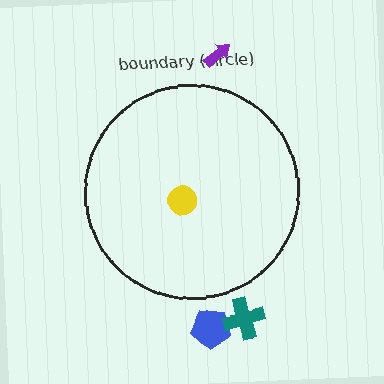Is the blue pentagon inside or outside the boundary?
Outside.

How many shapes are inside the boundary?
1 inside, 3 outside.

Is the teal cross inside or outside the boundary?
Outside.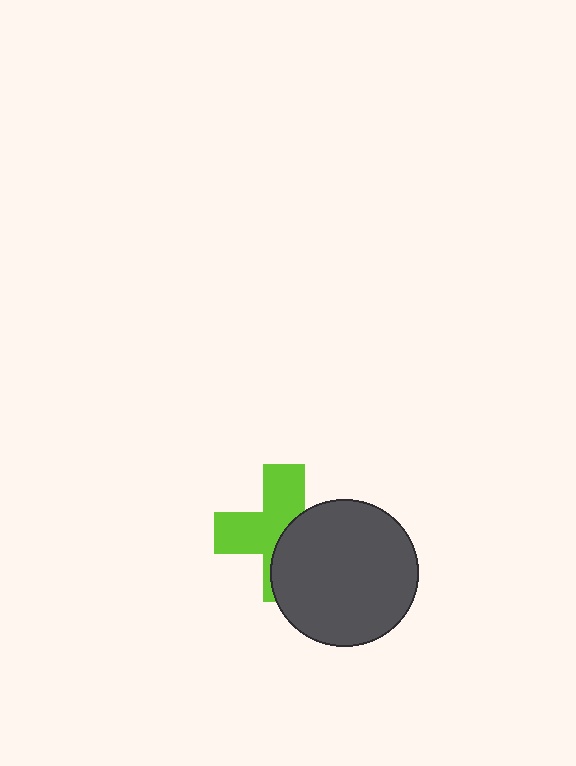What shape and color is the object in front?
The object in front is a dark gray circle.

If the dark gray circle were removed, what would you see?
You would see the complete lime cross.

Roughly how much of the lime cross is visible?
About half of it is visible (roughly 54%).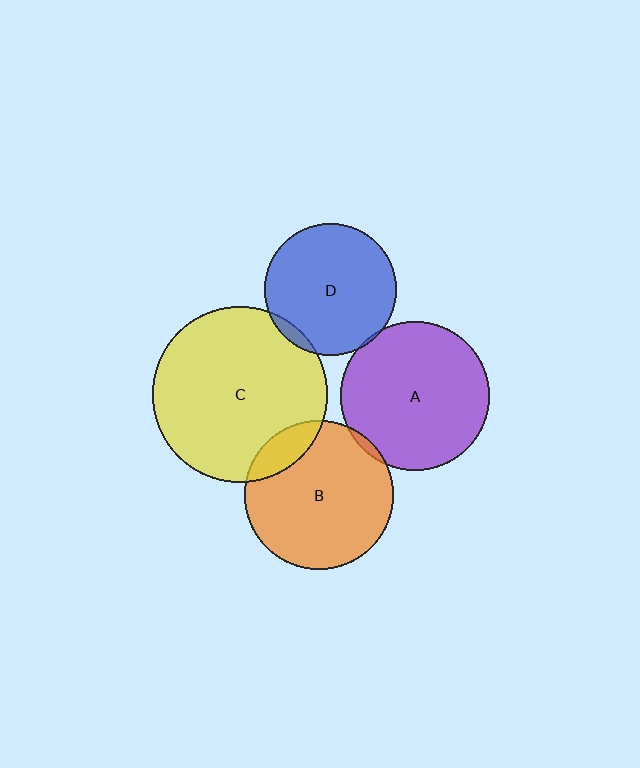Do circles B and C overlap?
Yes.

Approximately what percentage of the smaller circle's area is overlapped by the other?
Approximately 15%.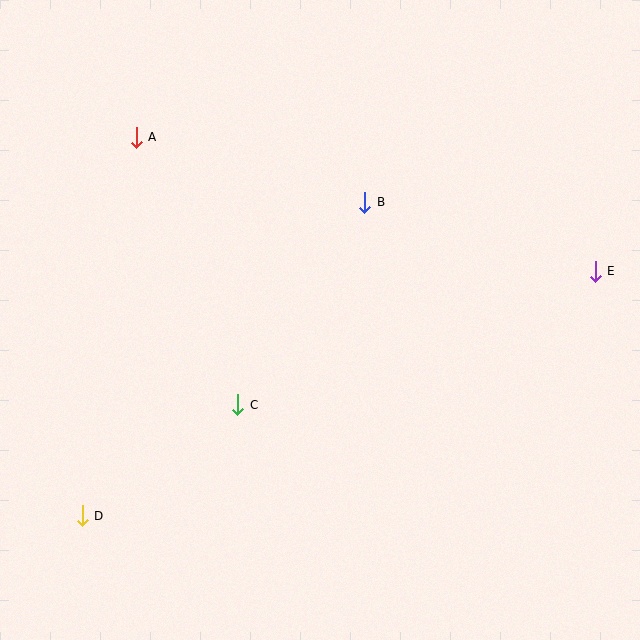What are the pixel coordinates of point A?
Point A is at (136, 137).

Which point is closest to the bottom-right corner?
Point E is closest to the bottom-right corner.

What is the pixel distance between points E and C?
The distance between E and C is 382 pixels.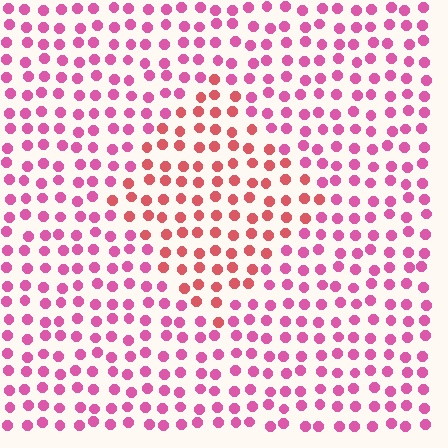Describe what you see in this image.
The image is filled with small pink elements in a uniform arrangement. A diamond-shaped region is visible where the elements are tinted to a slightly different hue, forming a subtle color boundary.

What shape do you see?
I see a diamond.